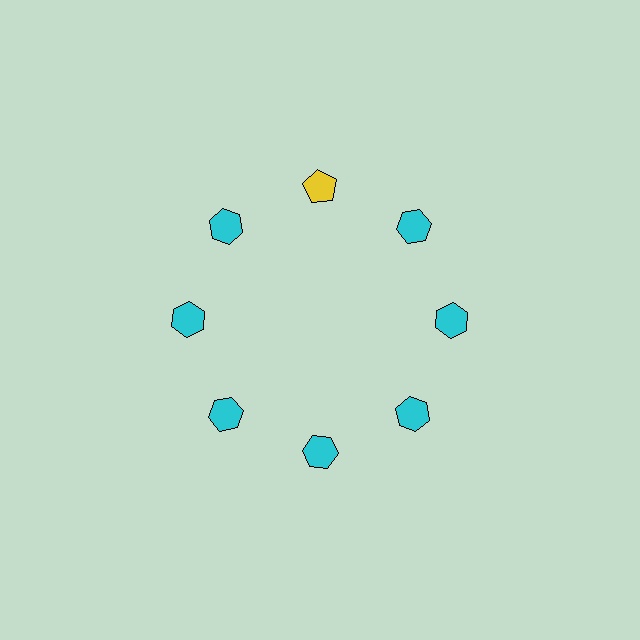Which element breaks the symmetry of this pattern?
The yellow pentagon at roughly the 12 o'clock position breaks the symmetry. All other shapes are cyan hexagons.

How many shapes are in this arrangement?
There are 8 shapes arranged in a ring pattern.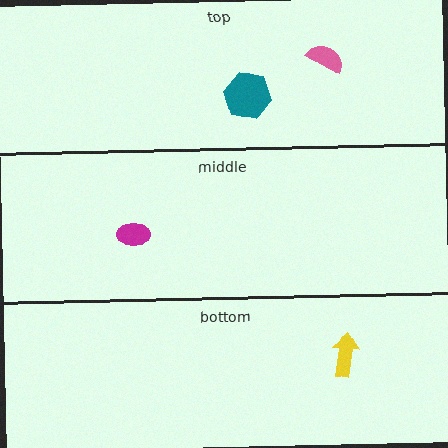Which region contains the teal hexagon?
The top region.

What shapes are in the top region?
The pink semicircle, the teal hexagon.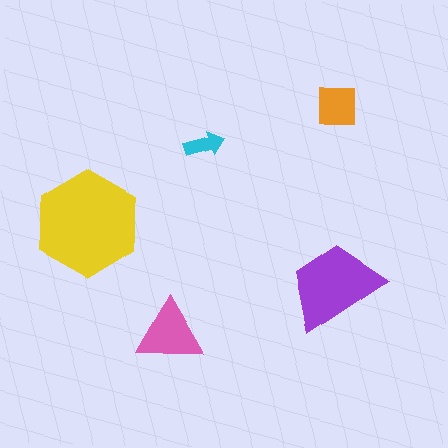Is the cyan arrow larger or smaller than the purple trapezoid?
Smaller.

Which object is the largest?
The yellow hexagon.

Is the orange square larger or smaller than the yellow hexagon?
Smaller.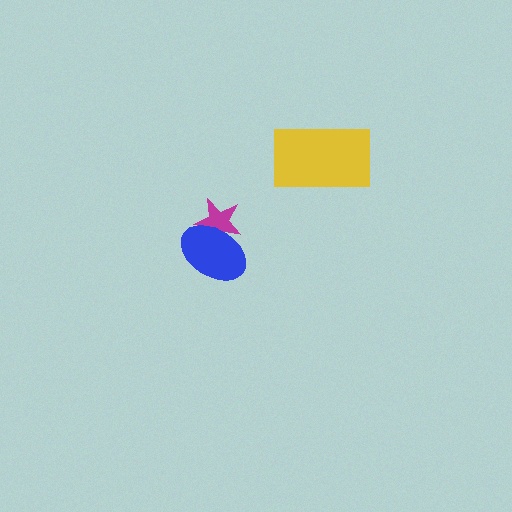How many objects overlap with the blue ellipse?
1 object overlaps with the blue ellipse.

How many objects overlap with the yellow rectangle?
0 objects overlap with the yellow rectangle.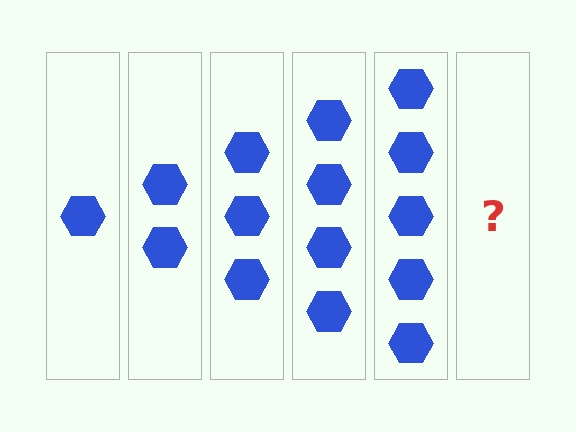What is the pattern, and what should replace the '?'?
The pattern is that each step adds one more hexagon. The '?' should be 6 hexagons.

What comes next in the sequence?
The next element should be 6 hexagons.